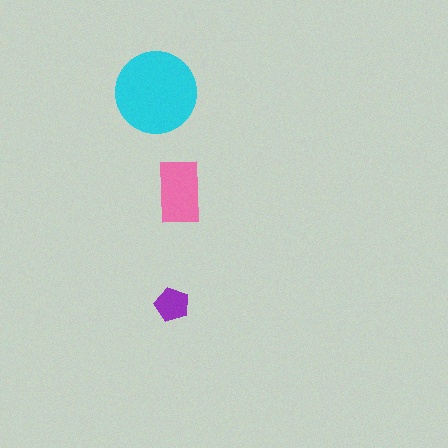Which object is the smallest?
The purple pentagon.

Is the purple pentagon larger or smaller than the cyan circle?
Smaller.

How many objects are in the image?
There are 3 objects in the image.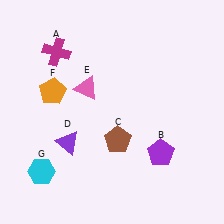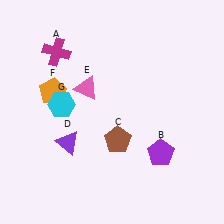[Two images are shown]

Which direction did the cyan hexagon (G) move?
The cyan hexagon (G) moved up.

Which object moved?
The cyan hexagon (G) moved up.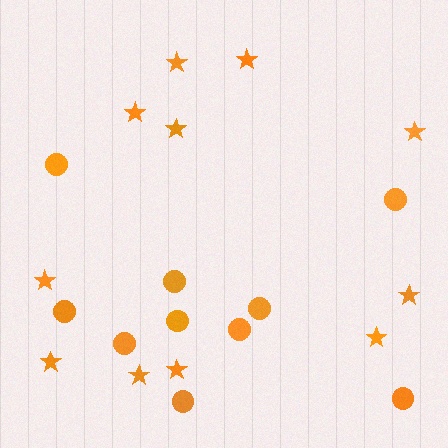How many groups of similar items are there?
There are 2 groups: one group of circles (10) and one group of stars (11).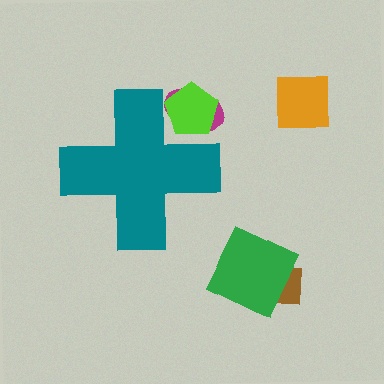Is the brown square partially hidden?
No, the brown square is fully visible.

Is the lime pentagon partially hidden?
Yes, the lime pentagon is partially hidden behind the teal cross.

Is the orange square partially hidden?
No, the orange square is fully visible.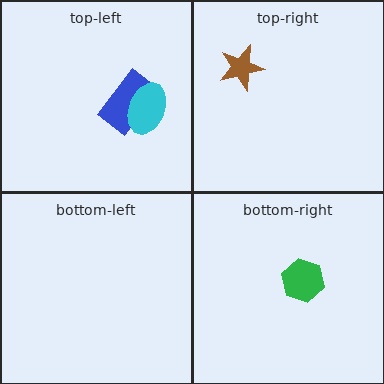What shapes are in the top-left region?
The blue rectangle, the cyan ellipse.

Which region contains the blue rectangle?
The top-left region.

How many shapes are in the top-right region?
1.